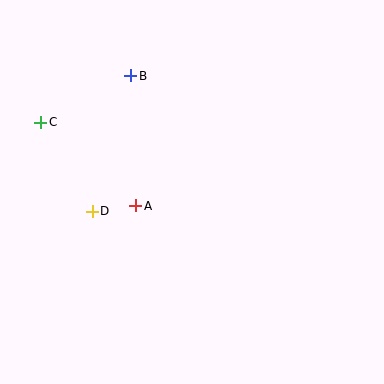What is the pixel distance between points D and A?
The distance between D and A is 44 pixels.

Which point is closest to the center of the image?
Point A at (136, 206) is closest to the center.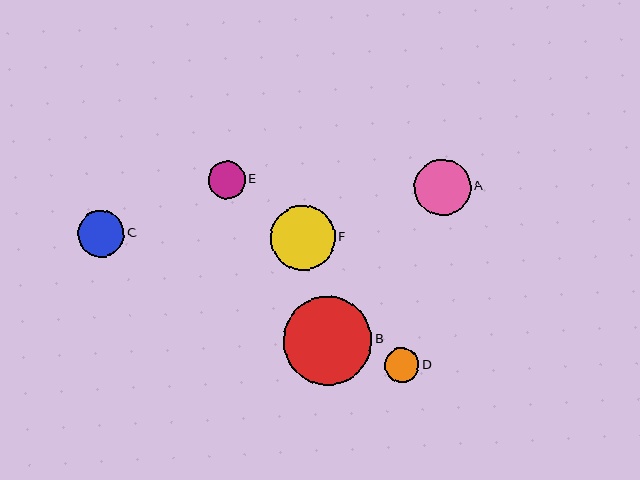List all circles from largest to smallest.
From largest to smallest: B, F, A, C, E, D.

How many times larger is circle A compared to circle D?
Circle A is approximately 1.6 times the size of circle D.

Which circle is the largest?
Circle B is the largest with a size of approximately 89 pixels.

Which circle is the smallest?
Circle D is the smallest with a size of approximately 34 pixels.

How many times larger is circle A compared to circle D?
Circle A is approximately 1.6 times the size of circle D.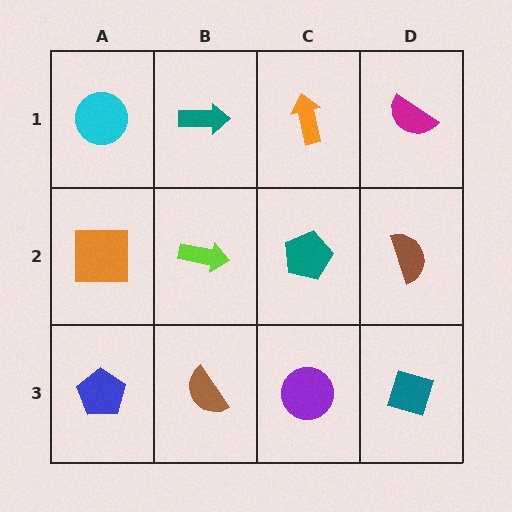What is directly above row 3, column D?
A brown semicircle.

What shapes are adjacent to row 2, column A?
A cyan circle (row 1, column A), a blue pentagon (row 3, column A), a lime arrow (row 2, column B).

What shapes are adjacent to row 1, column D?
A brown semicircle (row 2, column D), an orange arrow (row 1, column C).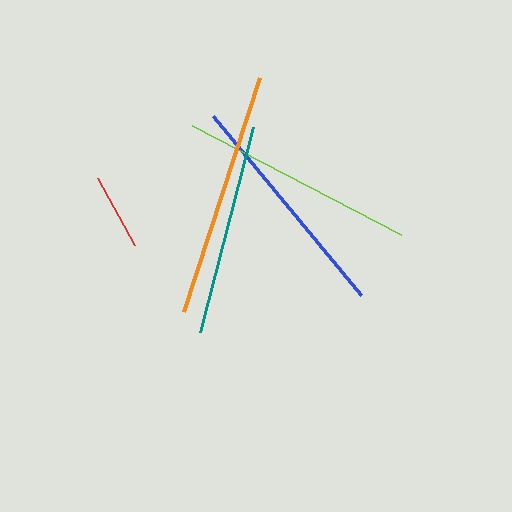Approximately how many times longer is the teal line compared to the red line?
The teal line is approximately 2.8 times the length of the red line.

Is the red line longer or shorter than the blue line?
The blue line is longer than the red line.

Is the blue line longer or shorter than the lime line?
The lime line is longer than the blue line.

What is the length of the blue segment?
The blue segment is approximately 233 pixels long.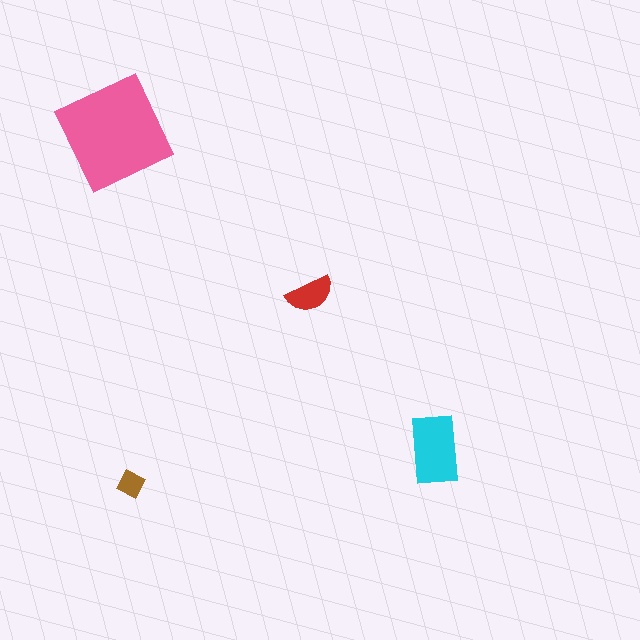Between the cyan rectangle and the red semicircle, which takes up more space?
The cyan rectangle.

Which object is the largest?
The pink square.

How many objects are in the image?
There are 4 objects in the image.